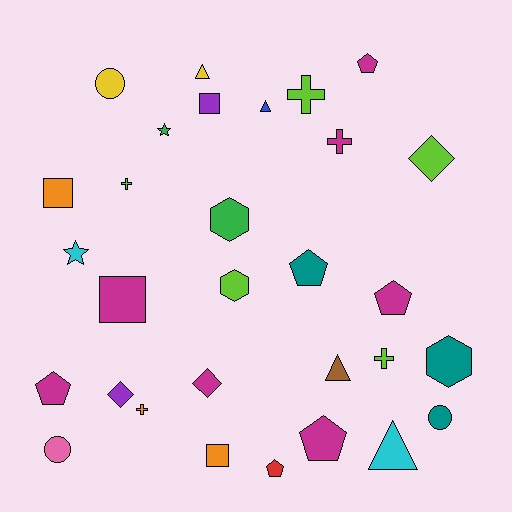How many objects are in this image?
There are 30 objects.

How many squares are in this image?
There are 4 squares.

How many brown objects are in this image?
There is 1 brown object.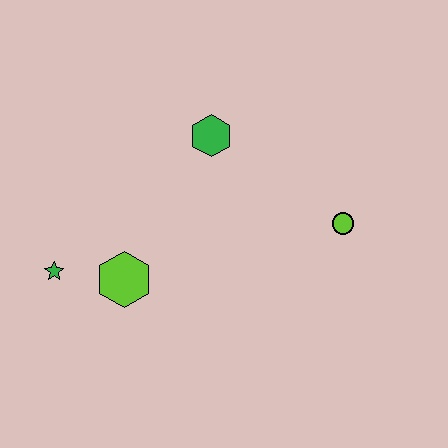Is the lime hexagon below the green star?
Yes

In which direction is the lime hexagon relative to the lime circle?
The lime hexagon is to the left of the lime circle.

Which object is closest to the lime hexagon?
The green star is closest to the lime hexagon.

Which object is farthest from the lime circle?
The green star is farthest from the lime circle.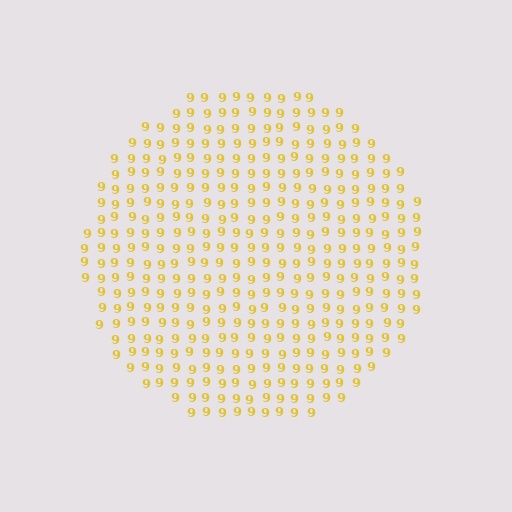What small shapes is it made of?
It is made of small digit 9's.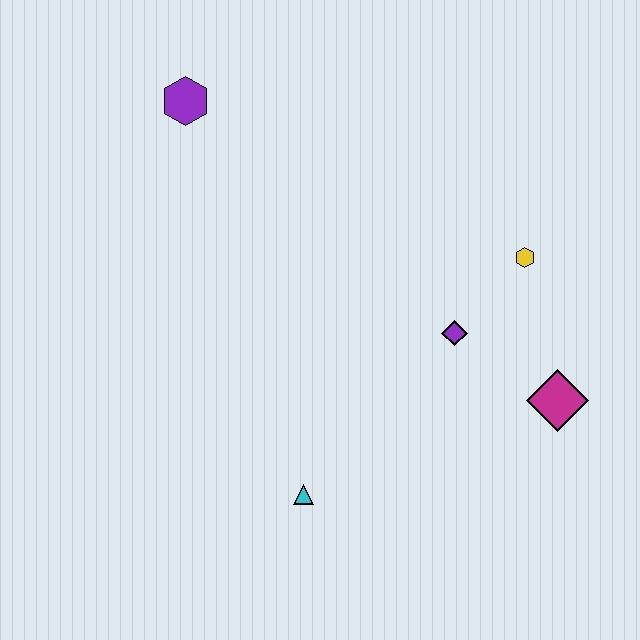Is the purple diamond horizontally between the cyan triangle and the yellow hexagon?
Yes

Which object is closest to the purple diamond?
The yellow hexagon is closest to the purple diamond.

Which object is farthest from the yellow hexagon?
The purple hexagon is farthest from the yellow hexagon.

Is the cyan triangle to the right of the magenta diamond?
No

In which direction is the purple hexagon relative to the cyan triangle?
The purple hexagon is above the cyan triangle.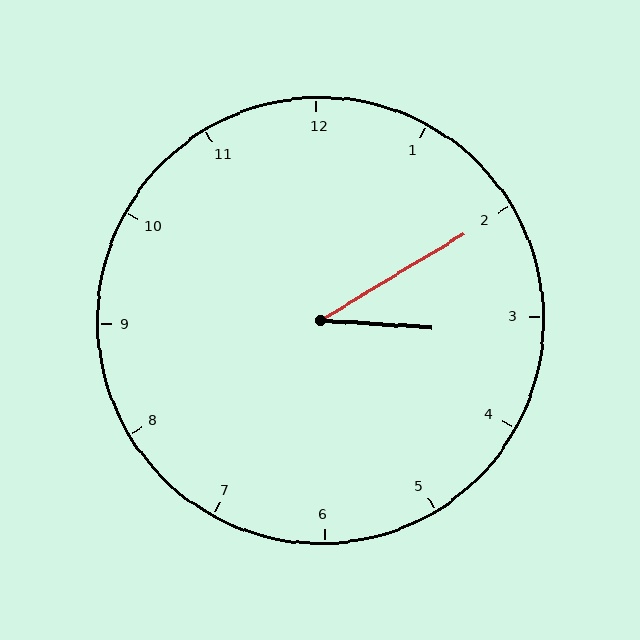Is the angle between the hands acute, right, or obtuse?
It is acute.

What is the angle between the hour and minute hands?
Approximately 35 degrees.